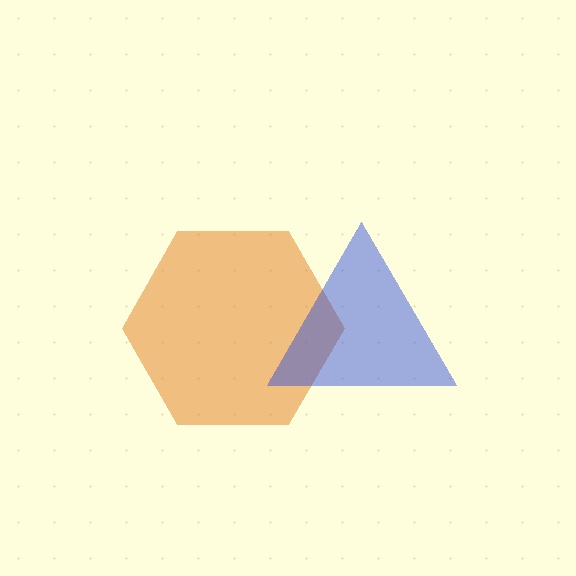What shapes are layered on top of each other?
The layered shapes are: an orange hexagon, a blue triangle.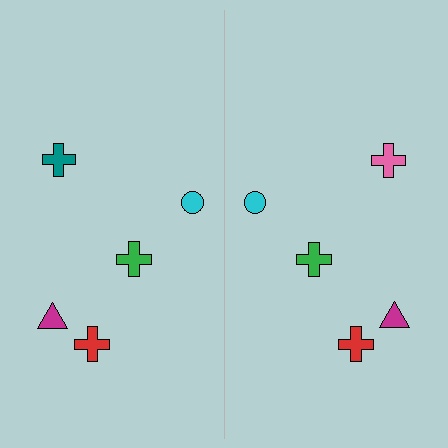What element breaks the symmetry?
The pink cross on the right side breaks the symmetry — its mirror counterpart is teal.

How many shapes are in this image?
There are 10 shapes in this image.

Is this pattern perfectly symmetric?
No, the pattern is not perfectly symmetric. The pink cross on the right side breaks the symmetry — its mirror counterpart is teal.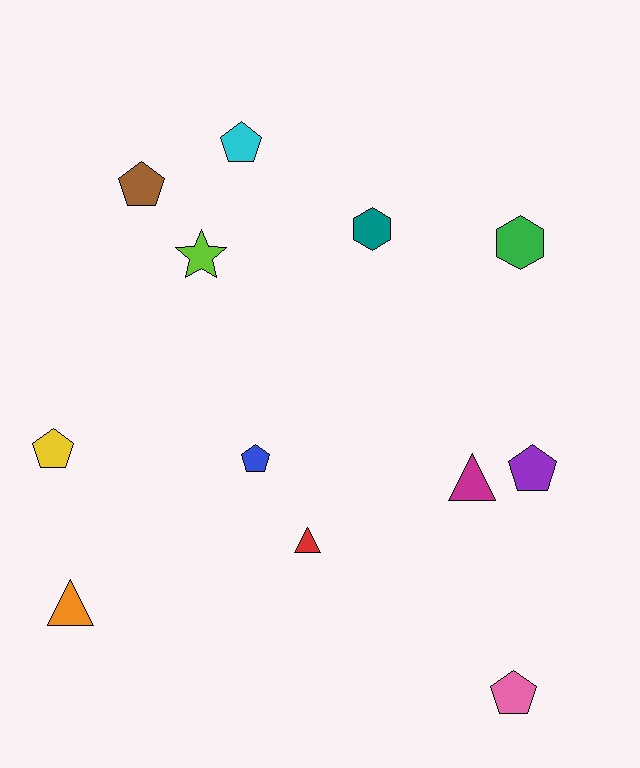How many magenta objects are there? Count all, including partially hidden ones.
There is 1 magenta object.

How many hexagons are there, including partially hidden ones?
There are 2 hexagons.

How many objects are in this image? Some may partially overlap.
There are 12 objects.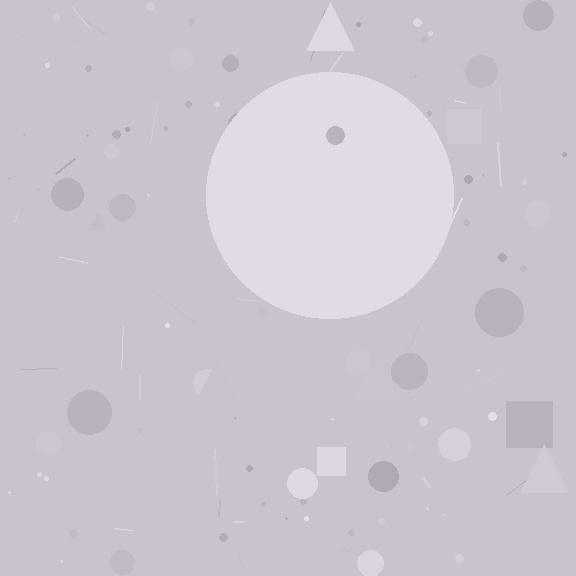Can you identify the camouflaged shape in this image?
The camouflaged shape is a circle.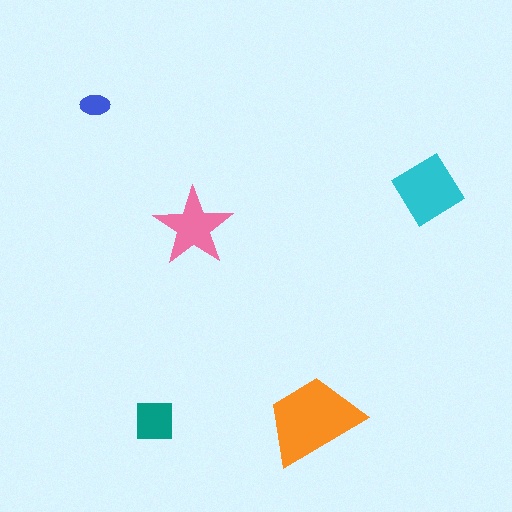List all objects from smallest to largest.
The blue ellipse, the teal square, the pink star, the cyan diamond, the orange trapezoid.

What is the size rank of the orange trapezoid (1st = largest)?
1st.